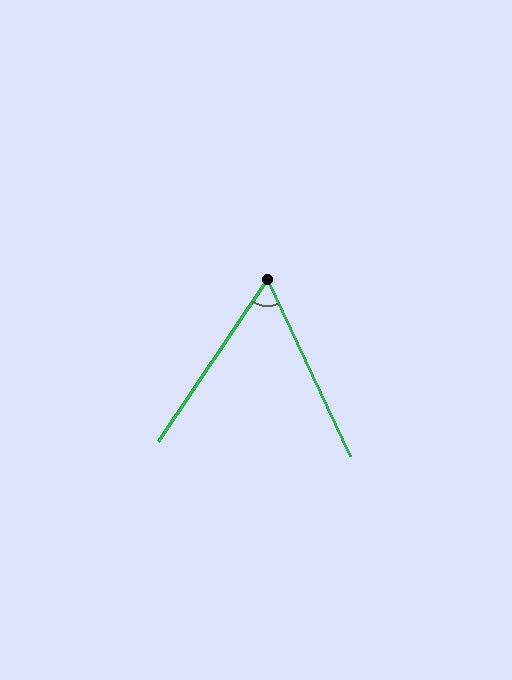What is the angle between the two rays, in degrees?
Approximately 59 degrees.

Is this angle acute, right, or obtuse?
It is acute.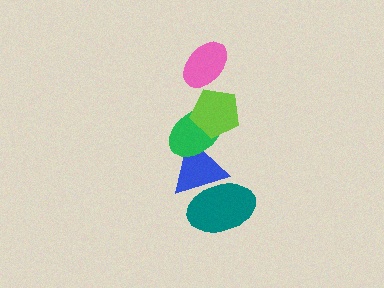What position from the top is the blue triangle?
The blue triangle is 4th from the top.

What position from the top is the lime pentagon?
The lime pentagon is 2nd from the top.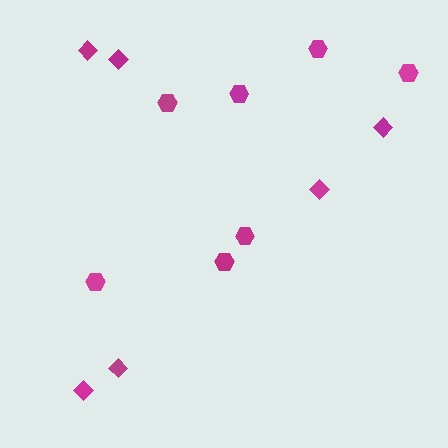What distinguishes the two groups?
There are 2 groups: one group of hexagons (7) and one group of diamonds (6).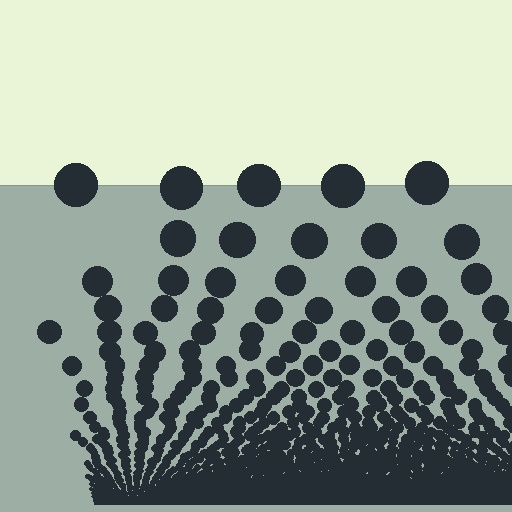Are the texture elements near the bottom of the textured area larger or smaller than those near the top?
Smaller. The gradient is inverted — elements near the bottom are smaller and denser.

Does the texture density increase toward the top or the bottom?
Density increases toward the bottom.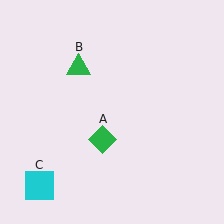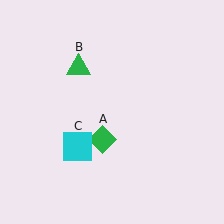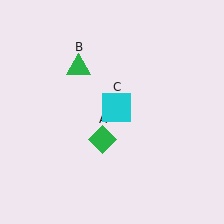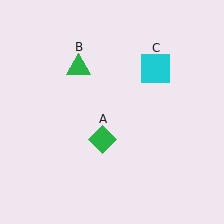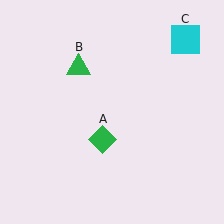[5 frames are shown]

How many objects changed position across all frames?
1 object changed position: cyan square (object C).